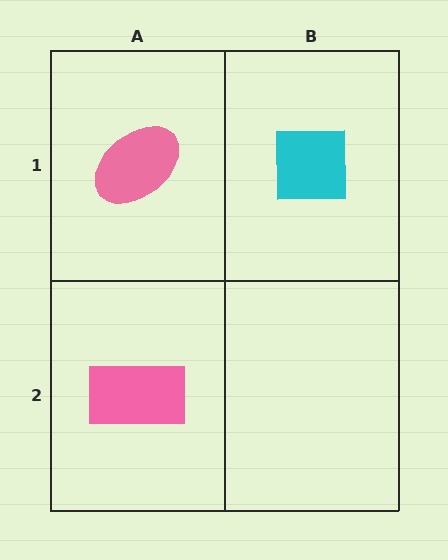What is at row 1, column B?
A cyan square.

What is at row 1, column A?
A pink ellipse.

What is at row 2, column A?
A pink rectangle.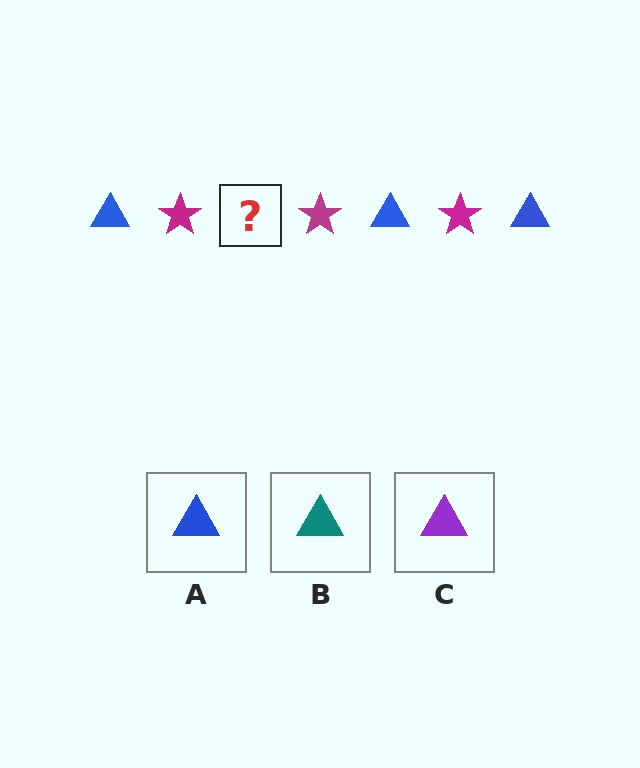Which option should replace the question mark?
Option A.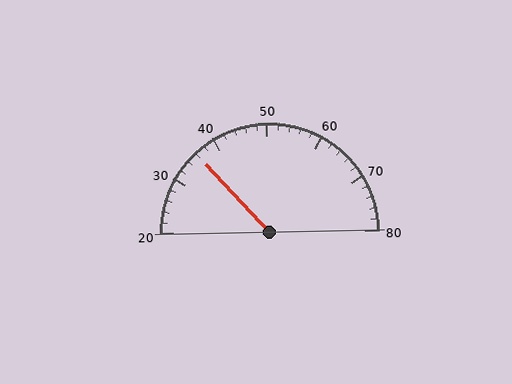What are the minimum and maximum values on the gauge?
The gauge ranges from 20 to 80.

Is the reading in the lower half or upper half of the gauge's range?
The reading is in the lower half of the range (20 to 80).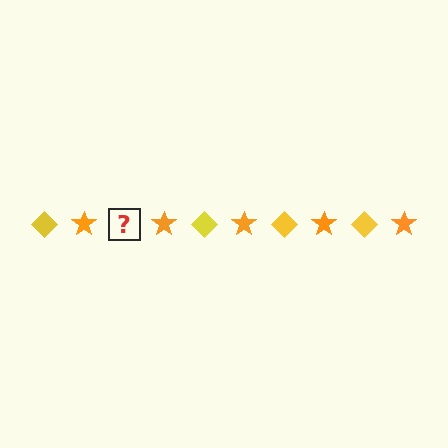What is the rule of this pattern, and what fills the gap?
The rule is that the pattern alternates between yellow diamond and orange star. The gap should be filled with a yellow diamond.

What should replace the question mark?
The question mark should be replaced with a yellow diamond.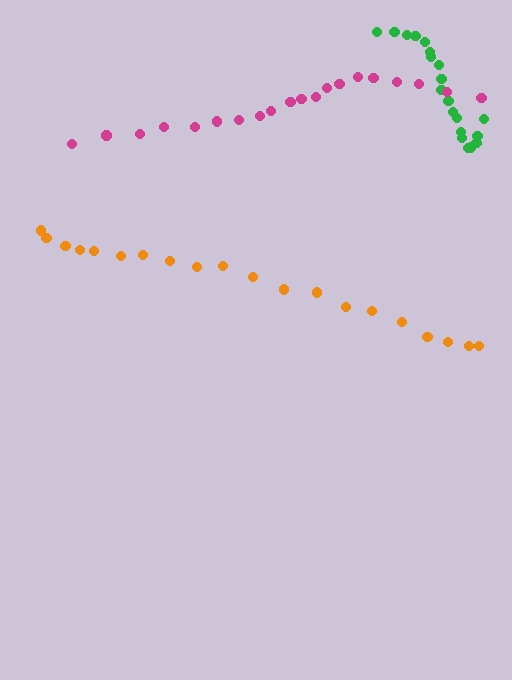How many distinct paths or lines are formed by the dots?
There are 3 distinct paths.